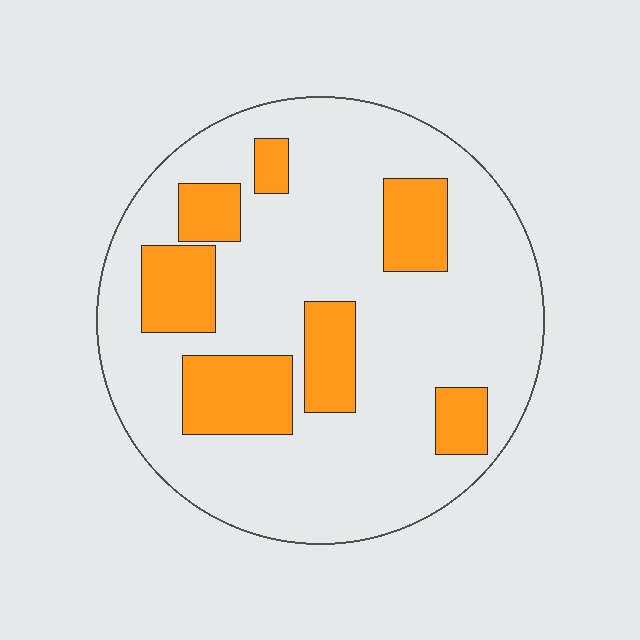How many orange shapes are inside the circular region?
7.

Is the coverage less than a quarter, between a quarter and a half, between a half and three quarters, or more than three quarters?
Less than a quarter.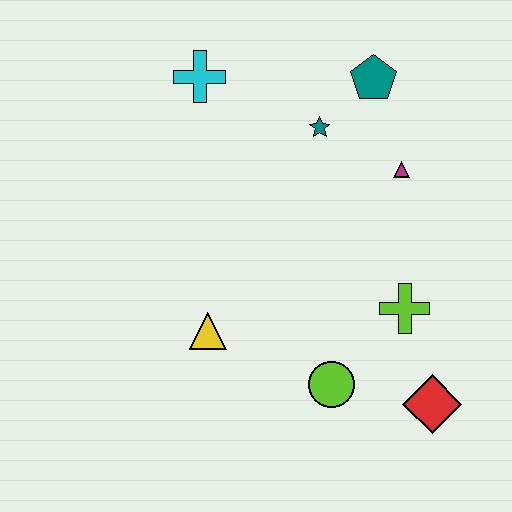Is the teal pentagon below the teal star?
No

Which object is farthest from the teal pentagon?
The red diamond is farthest from the teal pentagon.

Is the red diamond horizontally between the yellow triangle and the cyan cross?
No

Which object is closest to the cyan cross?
The teal star is closest to the cyan cross.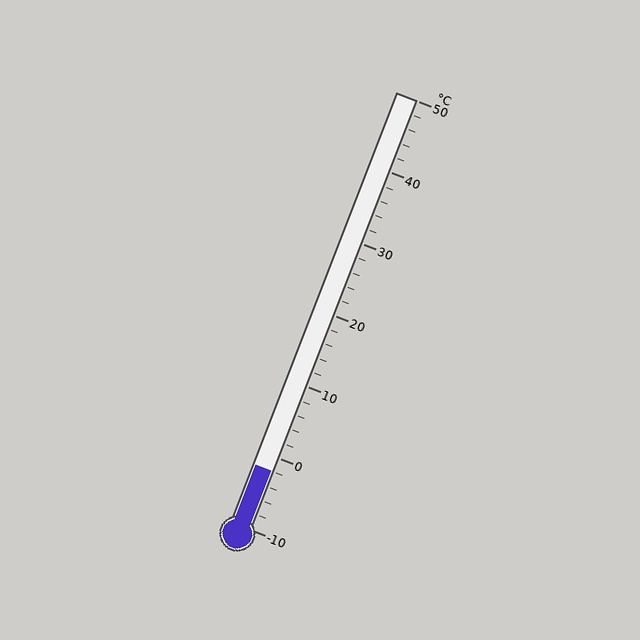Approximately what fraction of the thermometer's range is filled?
The thermometer is filled to approximately 15% of its range.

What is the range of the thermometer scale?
The thermometer scale ranges from -10°C to 50°C.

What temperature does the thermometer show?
The thermometer shows approximately -2°C.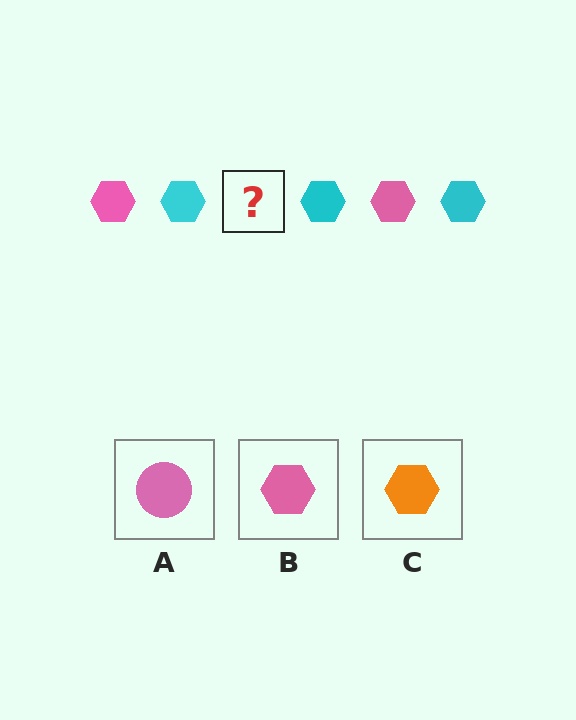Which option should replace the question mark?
Option B.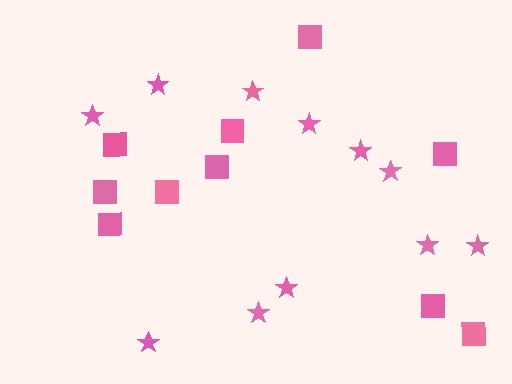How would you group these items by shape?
There are 2 groups: one group of squares (10) and one group of stars (11).